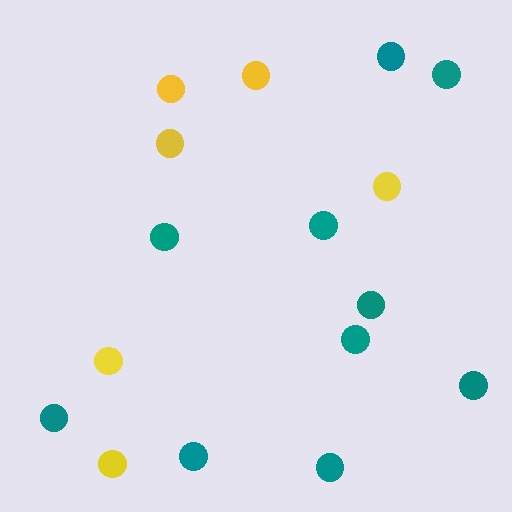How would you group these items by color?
There are 2 groups: one group of yellow circles (6) and one group of teal circles (10).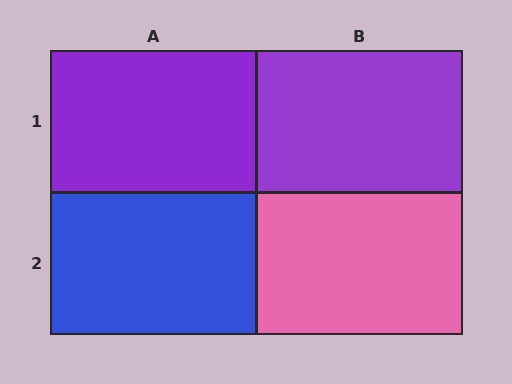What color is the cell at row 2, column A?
Blue.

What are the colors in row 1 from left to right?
Purple, purple.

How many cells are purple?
2 cells are purple.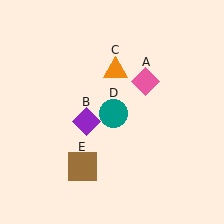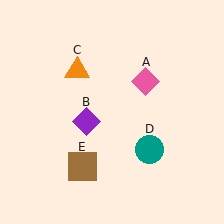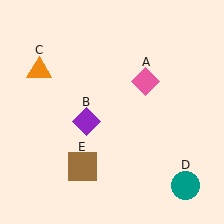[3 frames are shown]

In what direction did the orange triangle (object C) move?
The orange triangle (object C) moved left.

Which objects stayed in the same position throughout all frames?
Pink diamond (object A) and purple diamond (object B) and brown square (object E) remained stationary.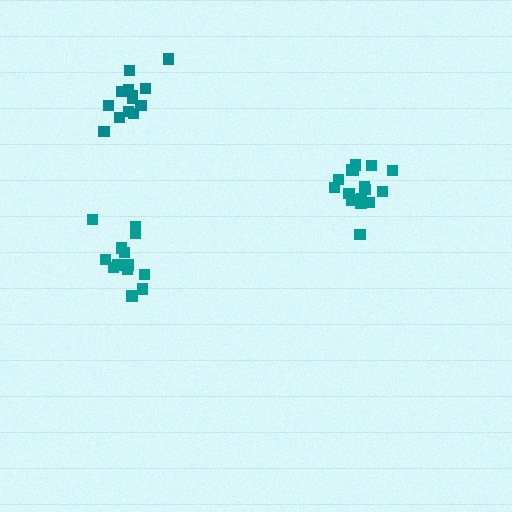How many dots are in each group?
Group 1: 13 dots, Group 2: 13 dots, Group 3: 16 dots (42 total).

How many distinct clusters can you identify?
There are 3 distinct clusters.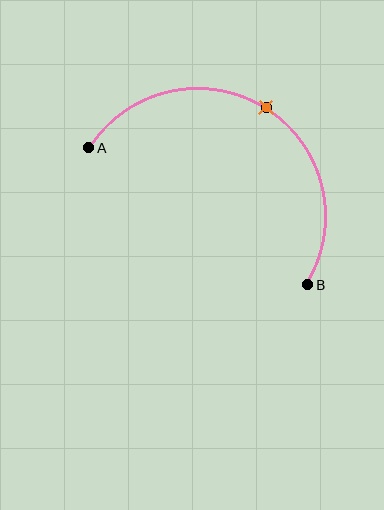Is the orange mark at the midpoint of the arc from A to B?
Yes. The orange mark lies on the arc at equal arc-length from both A and B — it is the arc midpoint.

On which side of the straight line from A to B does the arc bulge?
The arc bulges above the straight line connecting A and B.